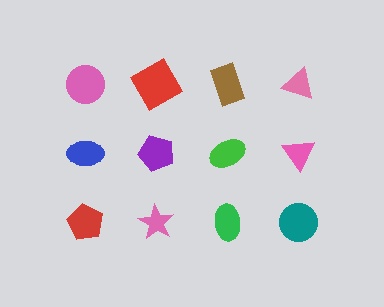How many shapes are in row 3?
4 shapes.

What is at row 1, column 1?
A pink circle.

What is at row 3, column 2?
A pink star.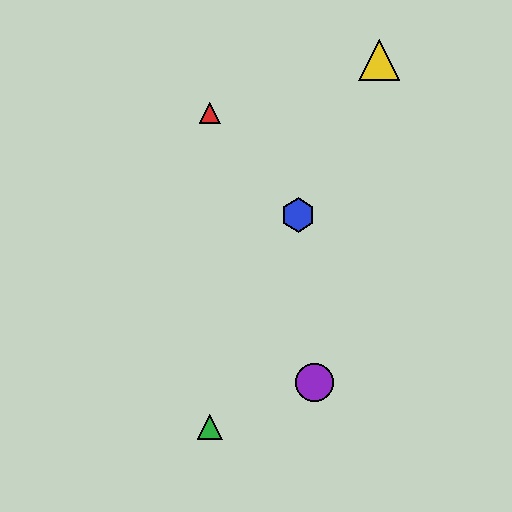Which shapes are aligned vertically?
The red triangle, the green triangle are aligned vertically.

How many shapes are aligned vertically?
2 shapes (the red triangle, the green triangle) are aligned vertically.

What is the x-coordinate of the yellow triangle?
The yellow triangle is at x≈379.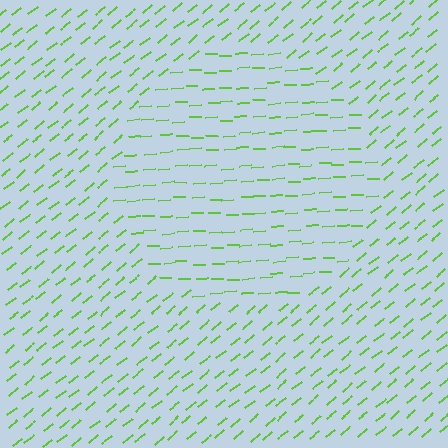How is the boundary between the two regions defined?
The boundary is defined purely by a change in line orientation (approximately 36 degrees difference). All lines are the same color and thickness.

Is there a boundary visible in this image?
Yes, there is a texture boundary formed by a change in line orientation.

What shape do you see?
I see a circle.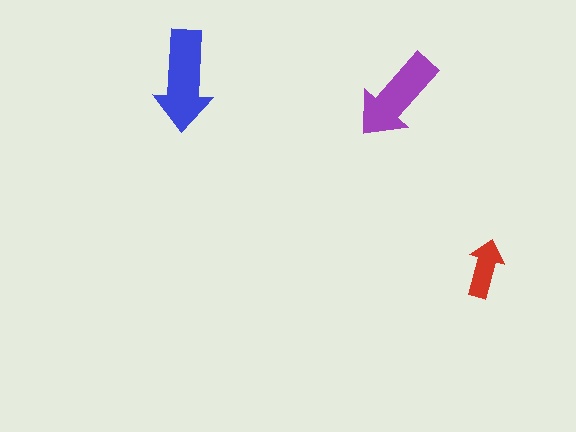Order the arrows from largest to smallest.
the blue one, the purple one, the red one.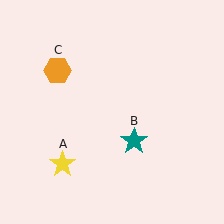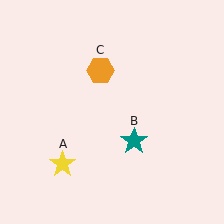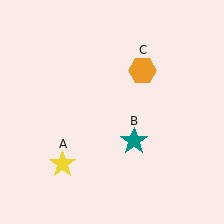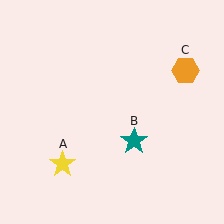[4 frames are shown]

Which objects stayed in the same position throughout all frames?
Yellow star (object A) and teal star (object B) remained stationary.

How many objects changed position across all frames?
1 object changed position: orange hexagon (object C).